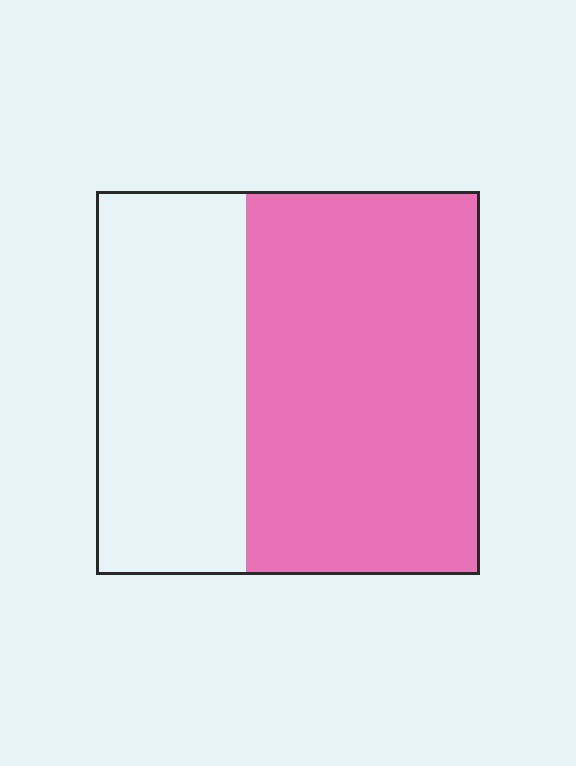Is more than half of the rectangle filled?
Yes.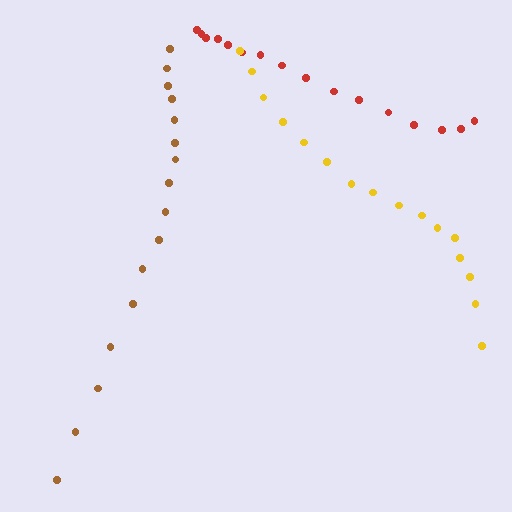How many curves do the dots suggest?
There are 3 distinct paths.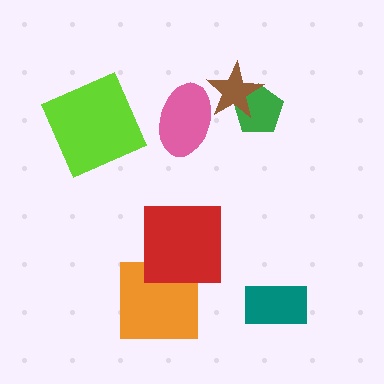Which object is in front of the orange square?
The red square is in front of the orange square.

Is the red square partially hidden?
No, no other shape covers it.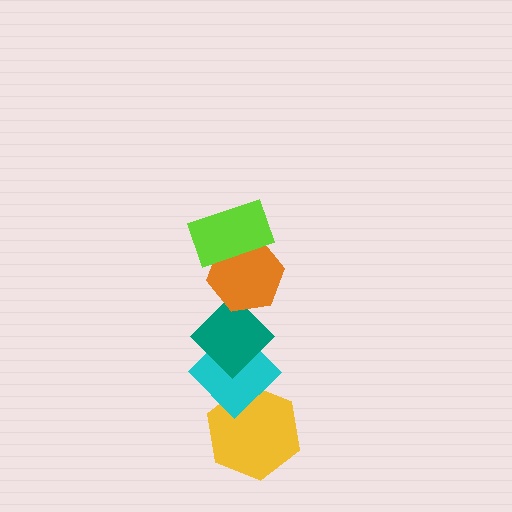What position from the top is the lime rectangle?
The lime rectangle is 1st from the top.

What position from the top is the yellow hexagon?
The yellow hexagon is 5th from the top.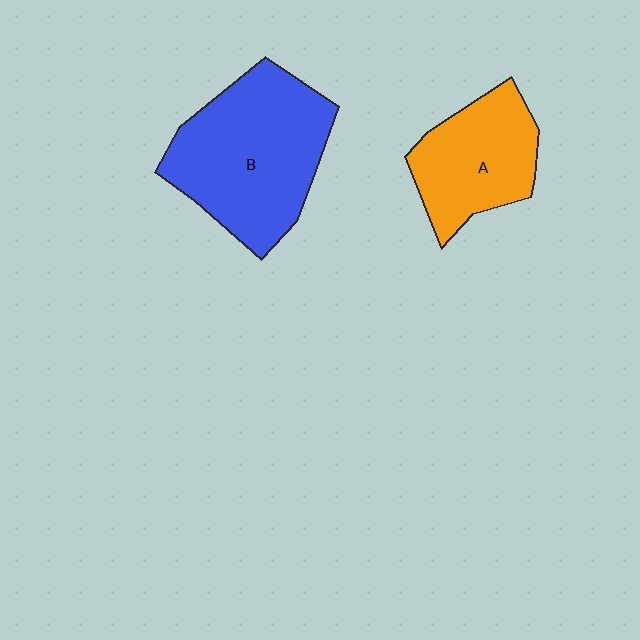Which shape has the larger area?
Shape B (blue).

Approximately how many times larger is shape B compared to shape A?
Approximately 1.6 times.